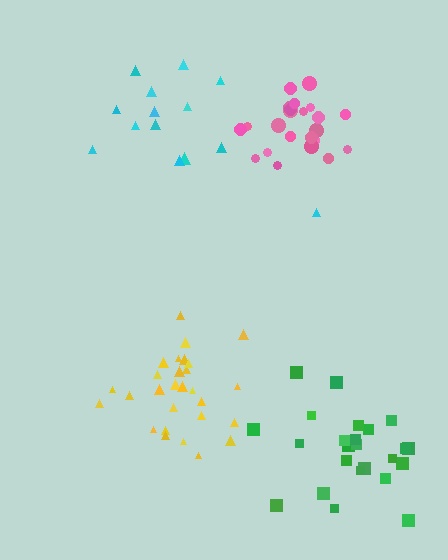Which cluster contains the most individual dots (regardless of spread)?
Yellow (28).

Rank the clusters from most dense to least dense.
pink, yellow, green, cyan.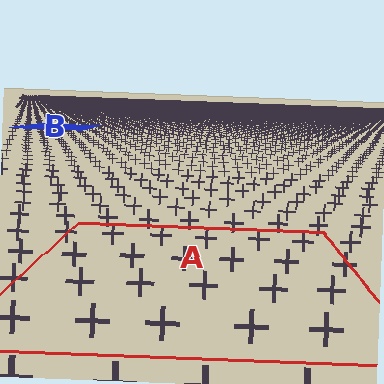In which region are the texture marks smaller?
The texture marks are smaller in region B, because it is farther away.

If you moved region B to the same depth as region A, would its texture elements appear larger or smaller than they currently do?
They would appear larger. At a closer depth, the same texture elements are projected at a bigger on-screen size.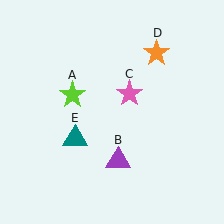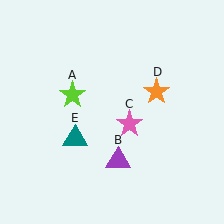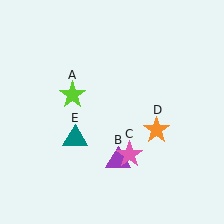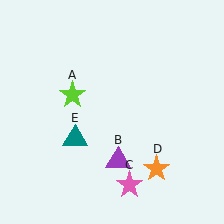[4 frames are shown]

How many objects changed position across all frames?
2 objects changed position: pink star (object C), orange star (object D).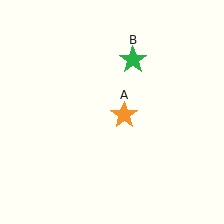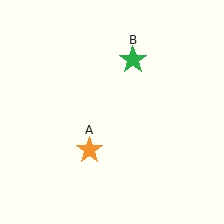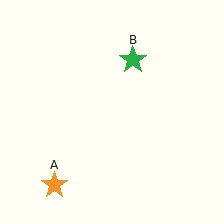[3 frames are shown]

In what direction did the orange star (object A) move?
The orange star (object A) moved down and to the left.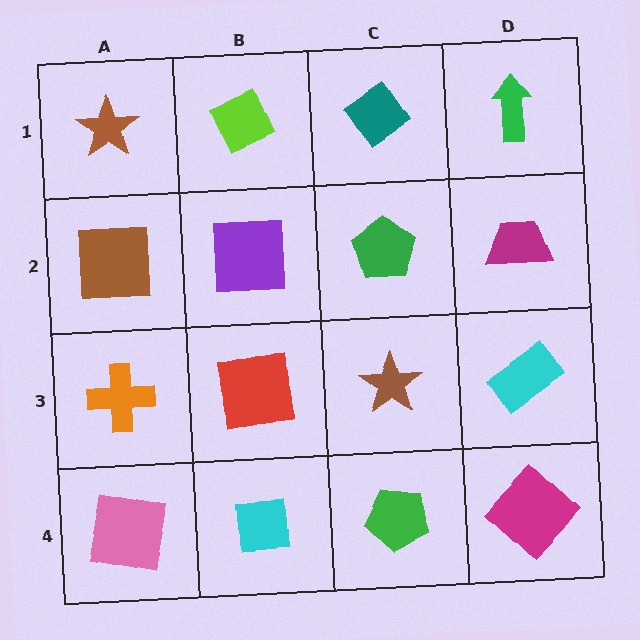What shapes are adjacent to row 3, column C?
A green pentagon (row 2, column C), a green pentagon (row 4, column C), a red square (row 3, column B), a cyan rectangle (row 3, column D).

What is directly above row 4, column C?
A brown star.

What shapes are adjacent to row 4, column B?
A red square (row 3, column B), a pink square (row 4, column A), a green pentagon (row 4, column C).